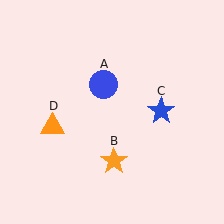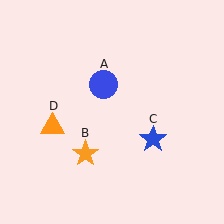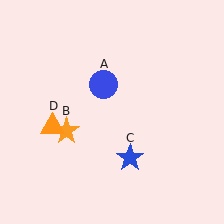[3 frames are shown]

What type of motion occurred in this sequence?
The orange star (object B), blue star (object C) rotated clockwise around the center of the scene.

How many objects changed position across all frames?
2 objects changed position: orange star (object B), blue star (object C).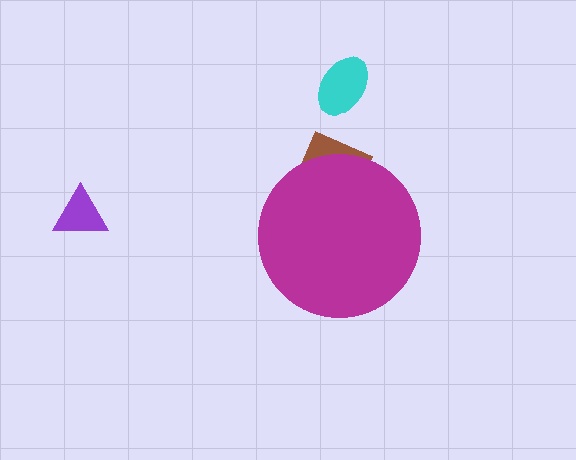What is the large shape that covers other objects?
A magenta circle.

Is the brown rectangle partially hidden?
Yes, the brown rectangle is partially hidden behind the magenta circle.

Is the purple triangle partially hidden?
No, the purple triangle is fully visible.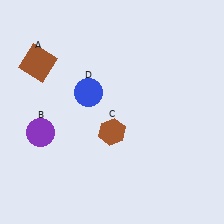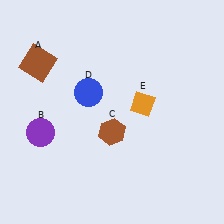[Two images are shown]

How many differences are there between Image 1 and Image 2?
There is 1 difference between the two images.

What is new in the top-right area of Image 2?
An orange diamond (E) was added in the top-right area of Image 2.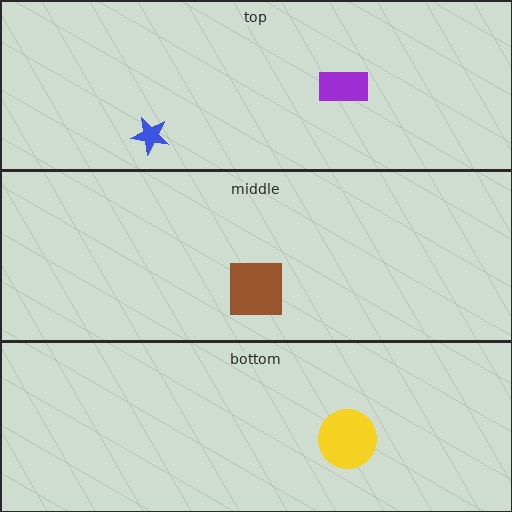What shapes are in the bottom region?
The yellow circle.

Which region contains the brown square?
The middle region.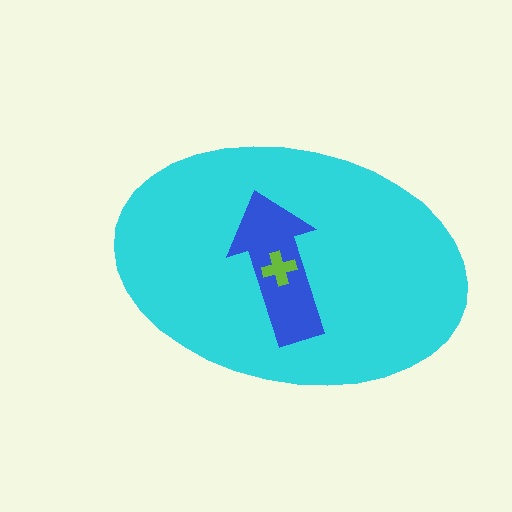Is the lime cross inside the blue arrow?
Yes.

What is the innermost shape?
The lime cross.